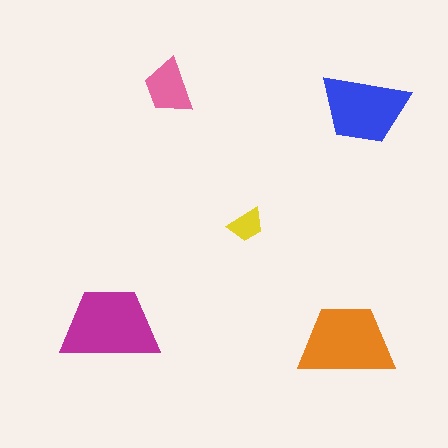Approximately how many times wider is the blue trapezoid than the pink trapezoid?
About 1.5 times wider.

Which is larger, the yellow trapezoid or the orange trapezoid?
The orange one.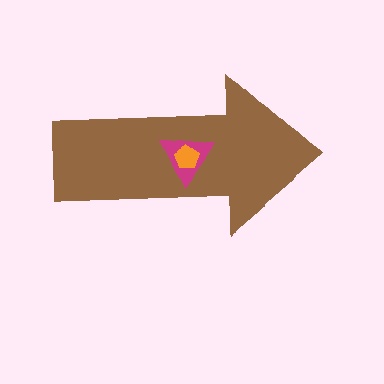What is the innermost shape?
The orange pentagon.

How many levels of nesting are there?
3.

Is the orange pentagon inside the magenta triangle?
Yes.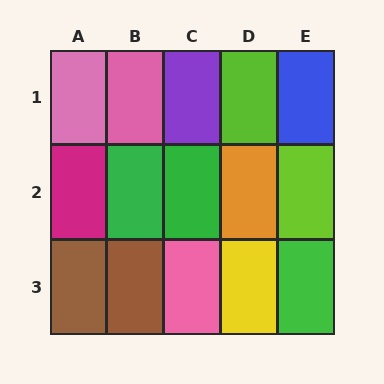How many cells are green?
3 cells are green.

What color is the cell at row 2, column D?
Orange.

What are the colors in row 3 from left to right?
Brown, brown, pink, yellow, green.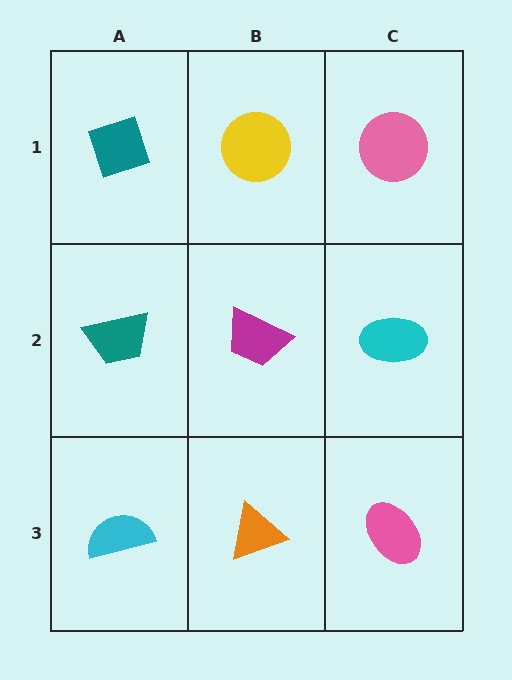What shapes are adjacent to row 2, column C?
A pink circle (row 1, column C), a pink ellipse (row 3, column C), a magenta trapezoid (row 2, column B).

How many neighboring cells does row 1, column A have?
2.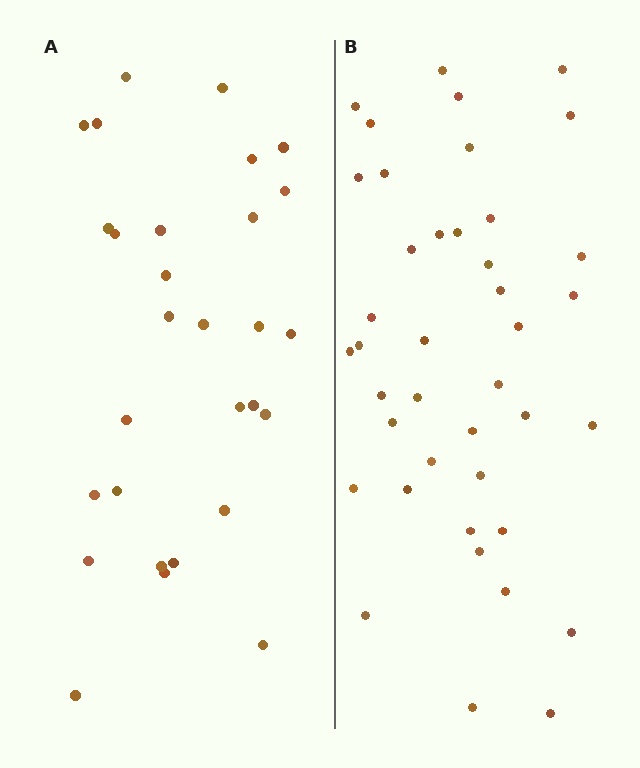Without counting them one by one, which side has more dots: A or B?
Region B (the right region) has more dots.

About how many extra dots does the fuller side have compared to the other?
Region B has roughly 12 or so more dots than region A.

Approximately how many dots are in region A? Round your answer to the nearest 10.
About 30 dots. (The exact count is 29, which rounds to 30.)